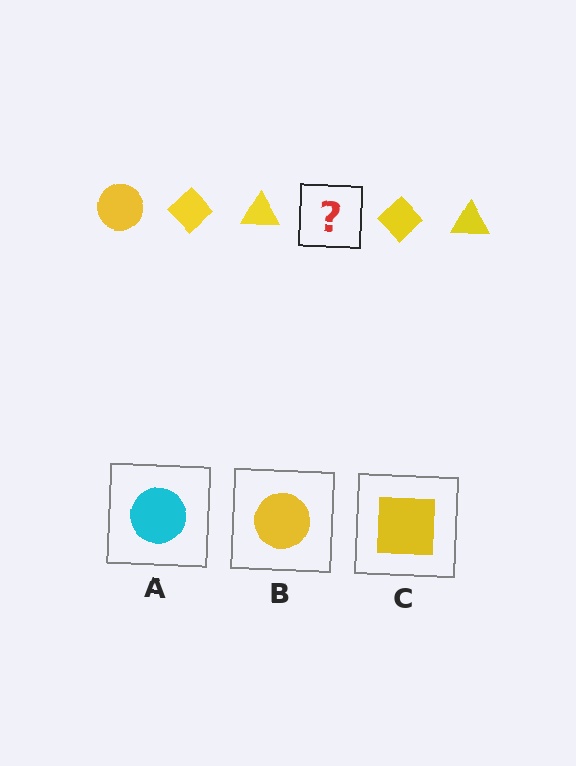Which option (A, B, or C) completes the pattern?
B.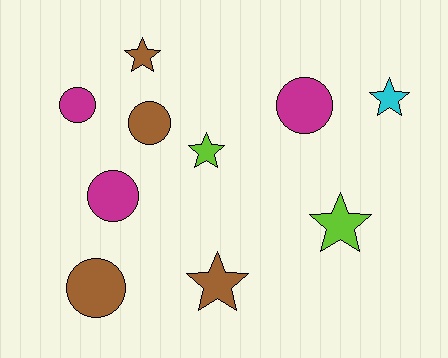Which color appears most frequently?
Brown, with 4 objects.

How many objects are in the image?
There are 10 objects.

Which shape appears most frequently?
Circle, with 5 objects.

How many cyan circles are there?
There are no cyan circles.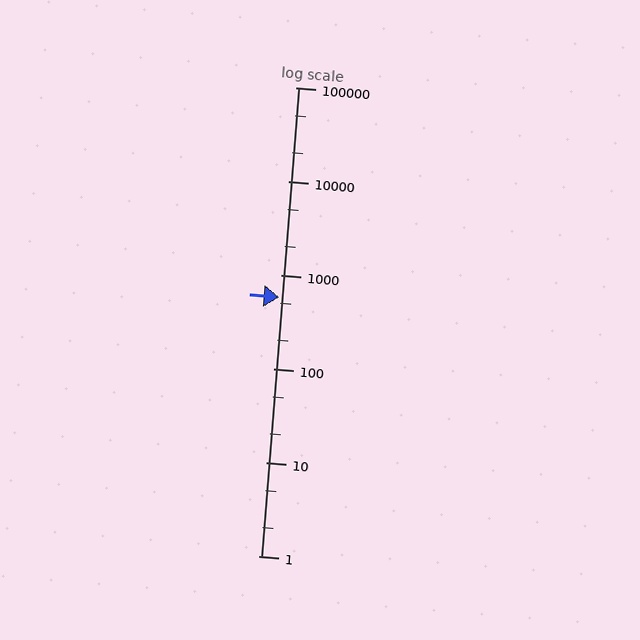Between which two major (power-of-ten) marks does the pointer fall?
The pointer is between 100 and 1000.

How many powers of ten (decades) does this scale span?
The scale spans 5 decades, from 1 to 100000.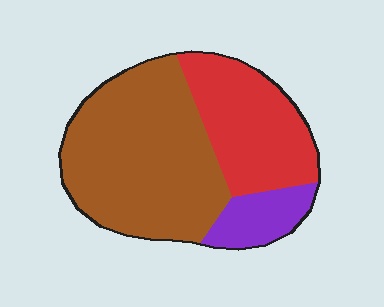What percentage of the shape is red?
Red covers about 30% of the shape.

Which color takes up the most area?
Brown, at roughly 55%.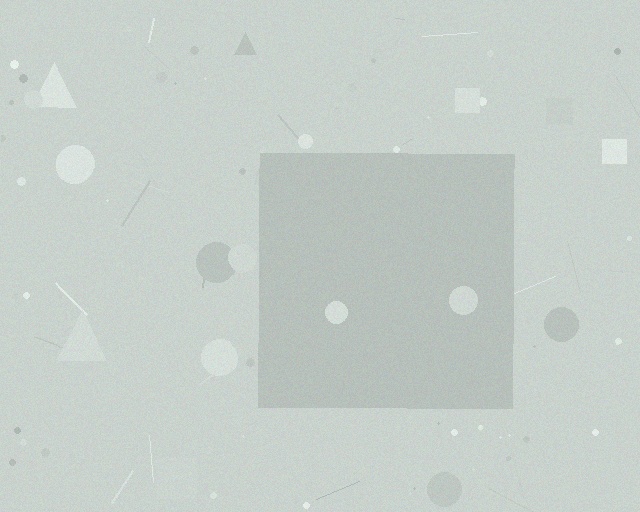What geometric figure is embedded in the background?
A square is embedded in the background.